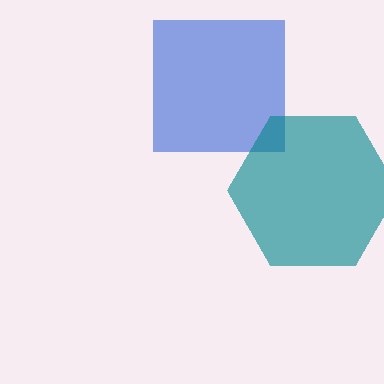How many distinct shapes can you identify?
There are 2 distinct shapes: a blue square, a teal hexagon.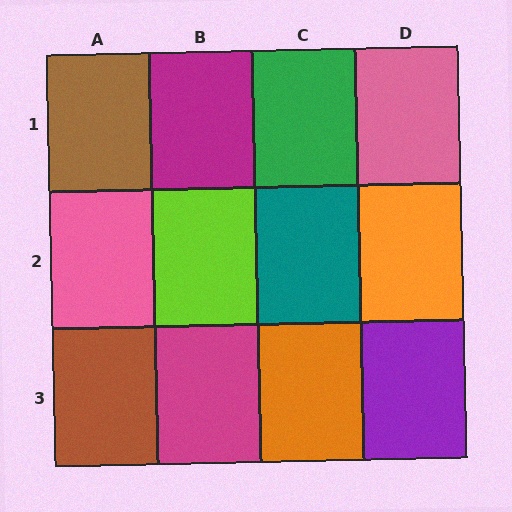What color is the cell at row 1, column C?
Green.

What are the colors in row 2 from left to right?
Pink, lime, teal, orange.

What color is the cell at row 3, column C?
Orange.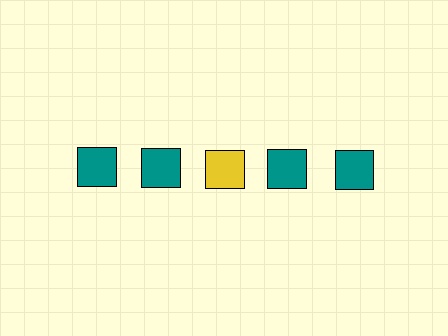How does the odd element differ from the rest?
It has a different color: yellow instead of teal.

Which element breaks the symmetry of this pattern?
The yellow square in the top row, center column breaks the symmetry. All other shapes are teal squares.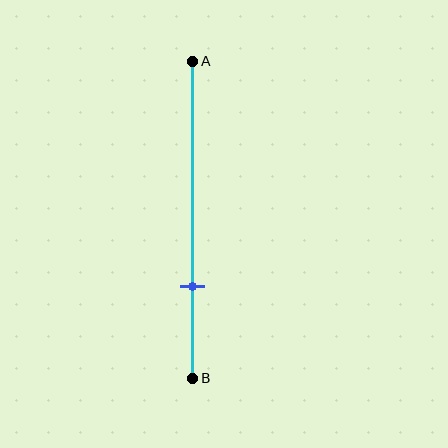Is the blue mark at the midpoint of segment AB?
No, the mark is at about 70% from A, not at the 50% midpoint.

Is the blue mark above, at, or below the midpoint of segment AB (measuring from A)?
The blue mark is below the midpoint of segment AB.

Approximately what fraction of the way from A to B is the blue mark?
The blue mark is approximately 70% of the way from A to B.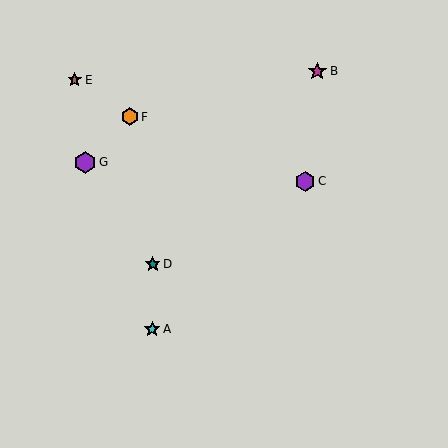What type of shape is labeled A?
Shape A is a cyan star.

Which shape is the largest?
The purple hexagon (labeled G) is the largest.